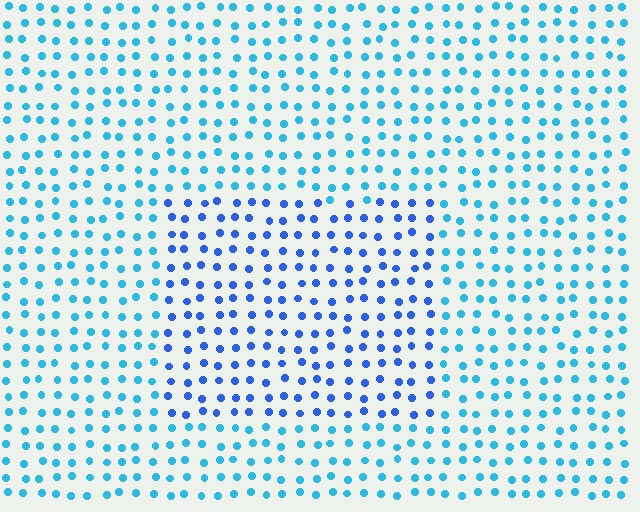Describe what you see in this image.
The image is filled with small cyan elements in a uniform arrangement. A rectangle-shaped region is visible where the elements are tinted to a slightly different hue, forming a subtle color boundary.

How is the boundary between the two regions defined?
The boundary is defined purely by a slight shift in hue (about 31 degrees). Spacing, size, and orientation are identical on both sides.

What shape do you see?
I see a rectangle.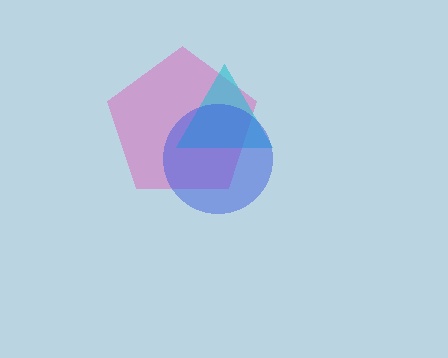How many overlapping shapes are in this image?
There are 3 overlapping shapes in the image.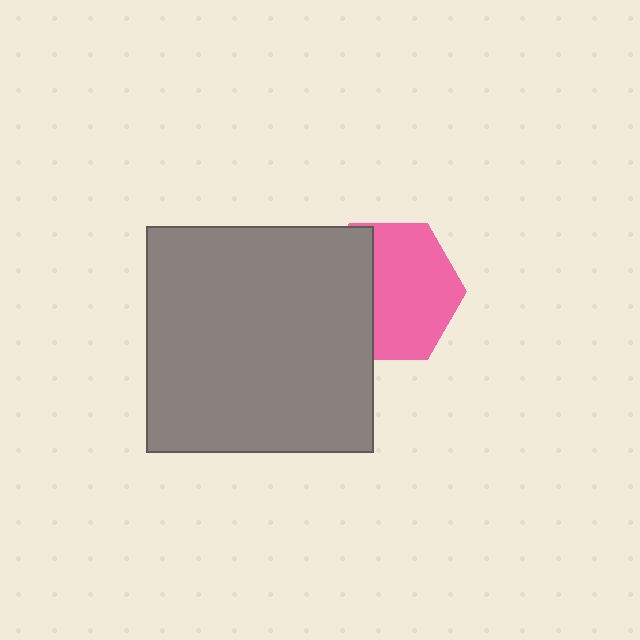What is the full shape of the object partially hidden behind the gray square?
The partially hidden object is a pink hexagon.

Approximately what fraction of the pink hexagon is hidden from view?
Roughly 37% of the pink hexagon is hidden behind the gray square.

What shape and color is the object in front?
The object in front is a gray square.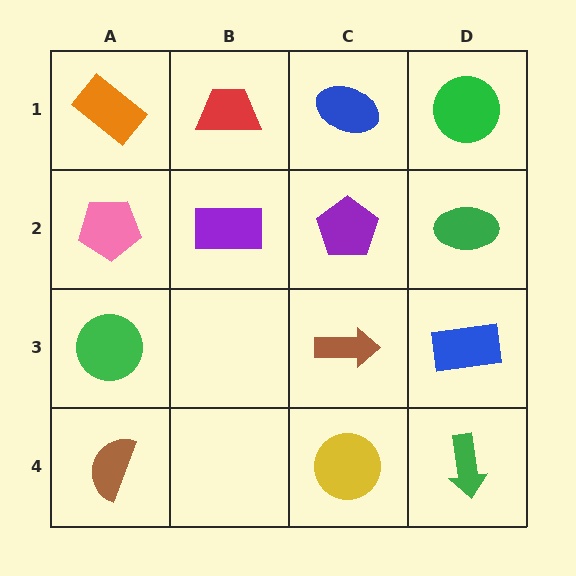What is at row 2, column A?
A pink pentagon.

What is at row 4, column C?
A yellow circle.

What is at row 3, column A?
A green circle.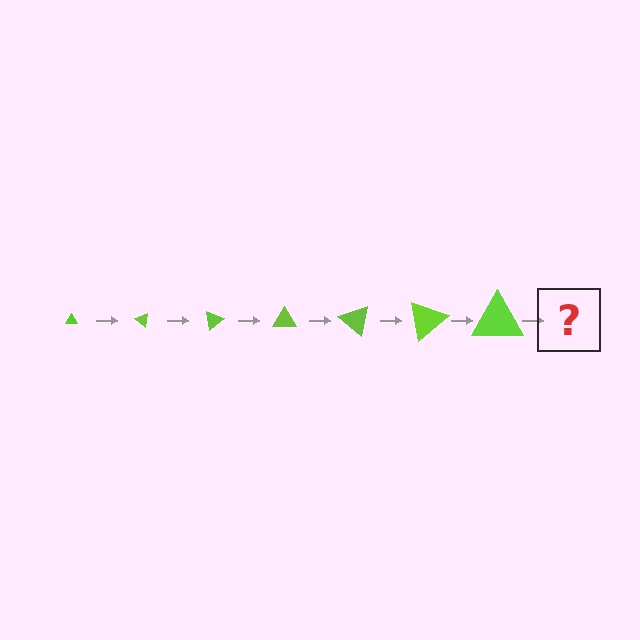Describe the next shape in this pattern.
It should be a triangle, larger than the previous one and rotated 280 degrees from the start.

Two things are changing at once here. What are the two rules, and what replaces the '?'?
The two rules are that the triangle grows larger each step and it rotates 40 degrees each step. The '?' should be a triangle, larger than the previous one and rotated 280 degrees from the start.